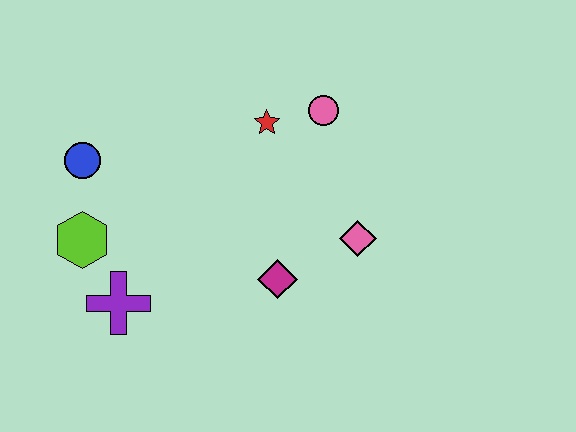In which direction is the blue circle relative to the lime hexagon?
The blue circle is above the lime hexagon.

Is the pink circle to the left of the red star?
No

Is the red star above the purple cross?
Yes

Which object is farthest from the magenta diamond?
The blue circle is farthest from the magenta diamond.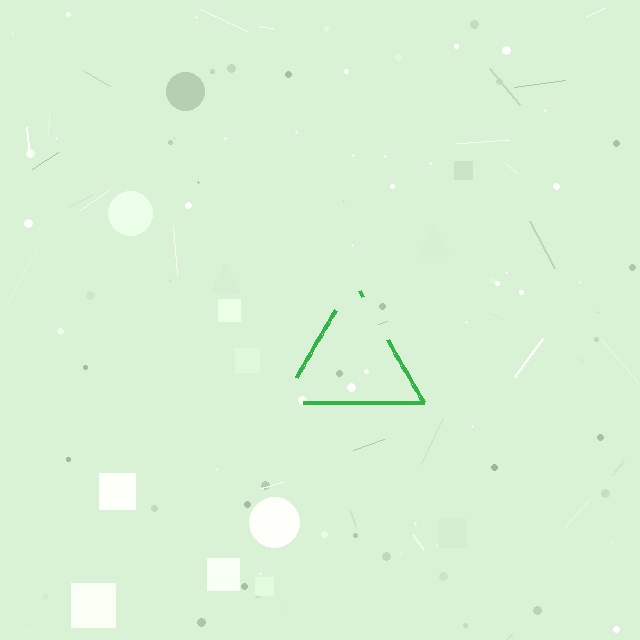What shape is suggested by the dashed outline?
The dashed outline suggests a triangle.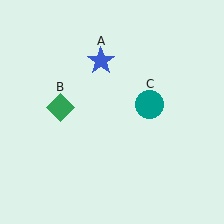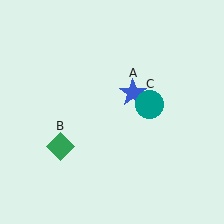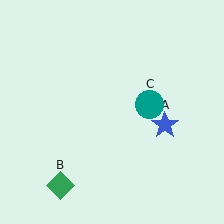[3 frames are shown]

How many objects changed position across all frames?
2 objects changed position: blue star (object A), green diamond (object B).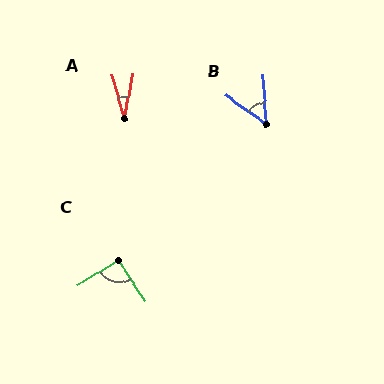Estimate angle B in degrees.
Approximately 52 degrees.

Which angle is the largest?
C, at approximately 92 degrees.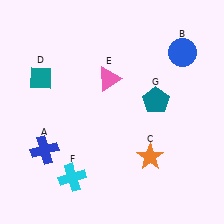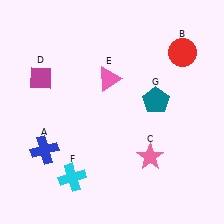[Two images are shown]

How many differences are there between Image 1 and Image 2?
There are 3 differences between the two images.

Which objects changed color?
B changed from blue to red. C changed from orange to pink. D changed from teal to magenta.